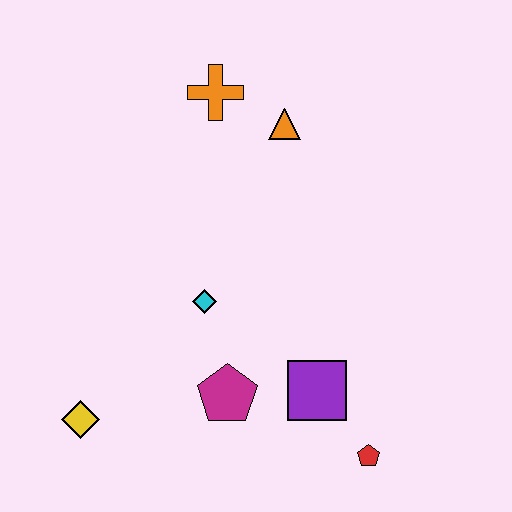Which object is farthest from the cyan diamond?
The red pentagon is farthest from the cyan diamond.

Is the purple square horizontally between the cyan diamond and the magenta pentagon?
No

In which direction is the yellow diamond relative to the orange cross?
The yellow diamond is below the orange cross.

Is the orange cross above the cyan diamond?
Yes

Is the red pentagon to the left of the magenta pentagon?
No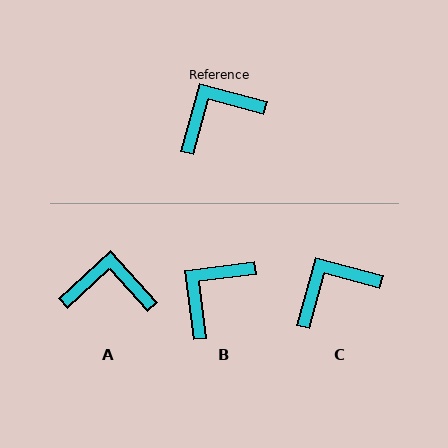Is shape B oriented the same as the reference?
No, it is off by about 22 degrees.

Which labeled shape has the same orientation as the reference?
C.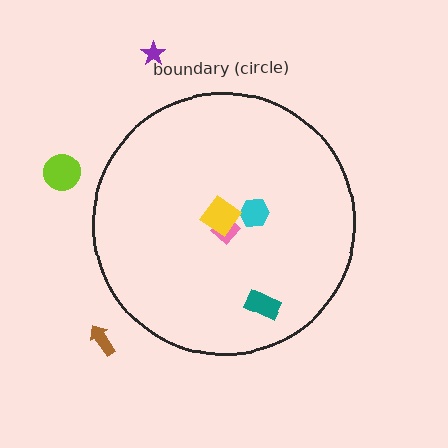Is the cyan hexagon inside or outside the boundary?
Inside.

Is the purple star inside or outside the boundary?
Outside.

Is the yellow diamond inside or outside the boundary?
Inside.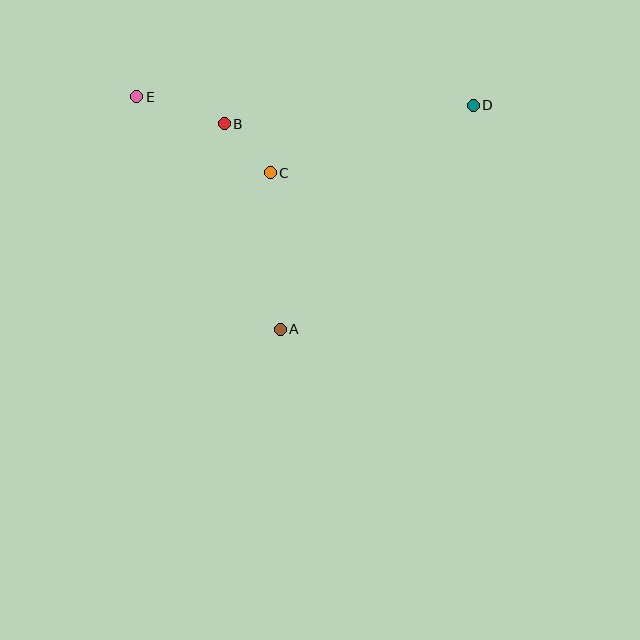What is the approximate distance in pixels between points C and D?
The distance between C and D is approximately 214 pixels.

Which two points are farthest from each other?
Points D and E are farthest from each other.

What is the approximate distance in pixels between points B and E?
The distance between B and E is approximately 91 pixels.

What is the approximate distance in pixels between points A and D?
The distance between A and D is approximately 295 pixels.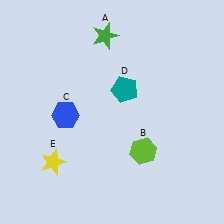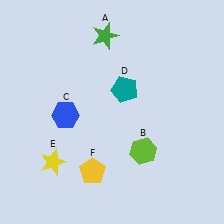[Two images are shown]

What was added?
A yellow pentagon (F) was added in Image 2.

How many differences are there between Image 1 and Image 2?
There is 1 difference between the two images.